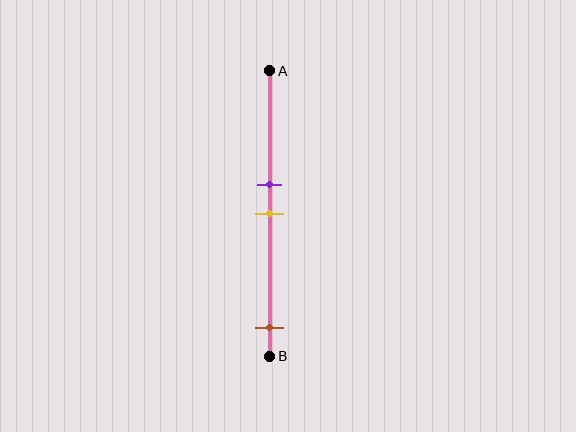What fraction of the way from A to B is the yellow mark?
The yellow mark is approximately 50% (0.5) of the way from A to B.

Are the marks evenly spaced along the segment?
No, the marks are not evenly spaced.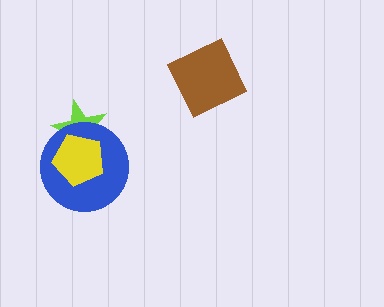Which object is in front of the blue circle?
The yellow pentagon is in front of the blue circle.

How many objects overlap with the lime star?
2 objects overlap with the lime star.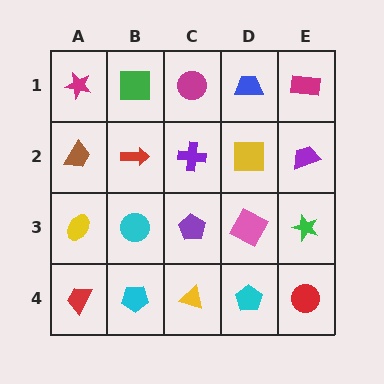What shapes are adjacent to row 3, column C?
A purple cross (row 2, column C), a yellow triangle (row 4, column C), a cyan circle (row 3, column B), a pink square (row 3, column D).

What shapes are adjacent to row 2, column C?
A magenta circle (row 1, column C), a purple pentagon (row 3, column C), a red arrow (row 2, column B), a yellow square (row 2, column D).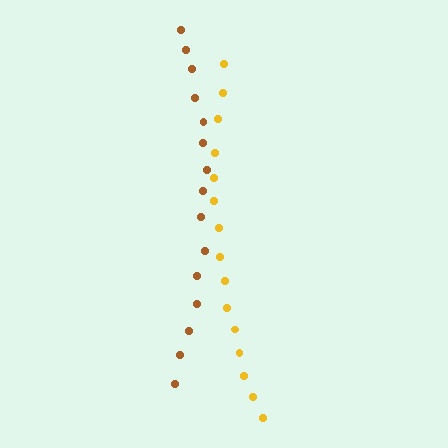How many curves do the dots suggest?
There are 2 distinct paths.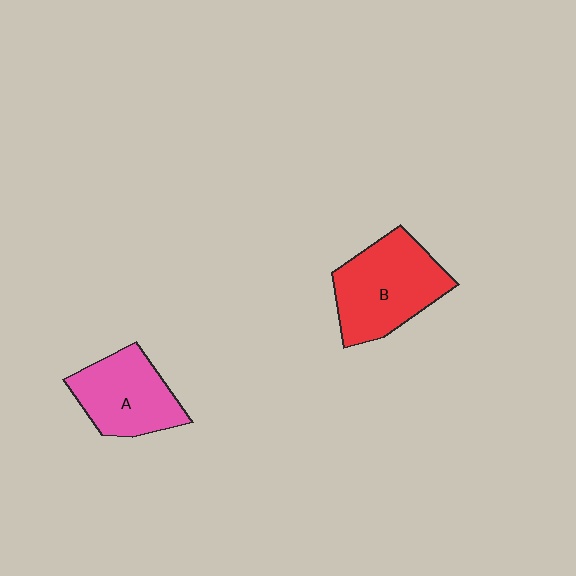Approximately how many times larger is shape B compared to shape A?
Approximately 1.2 times.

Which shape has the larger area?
Shape B (red).